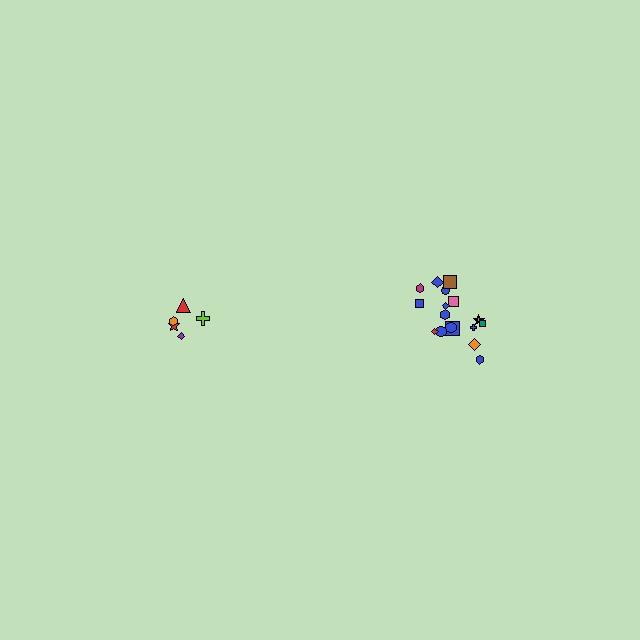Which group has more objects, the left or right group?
The right group.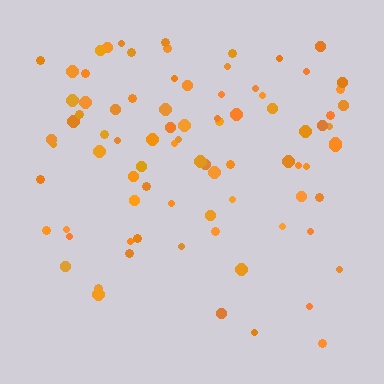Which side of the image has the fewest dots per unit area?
The bottom.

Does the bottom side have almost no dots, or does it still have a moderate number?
Still a moderate number, just noticeably fewer than the top.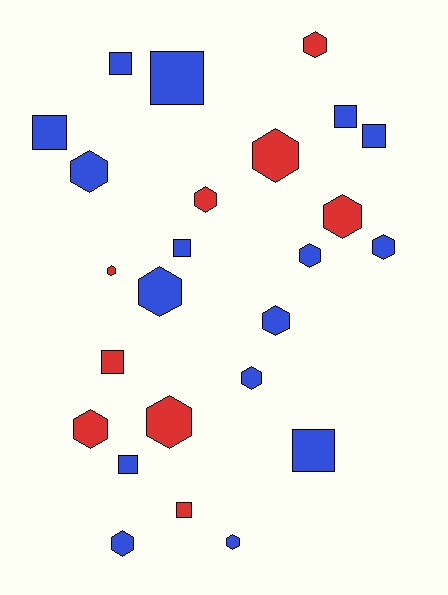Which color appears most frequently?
Blue, with 16 objects.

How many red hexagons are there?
There are 7 red hexagons.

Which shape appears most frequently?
Hexagon, with 15 objects.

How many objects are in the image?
There are 25 objects.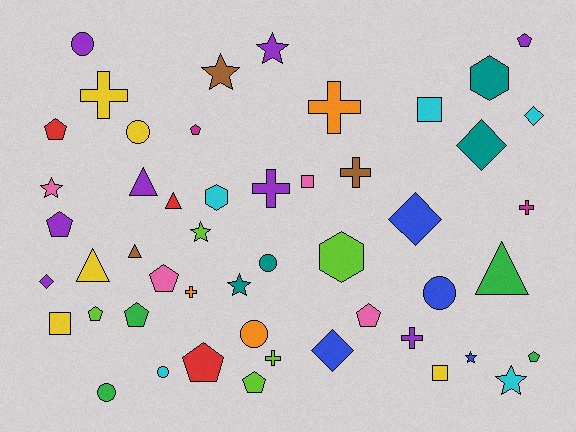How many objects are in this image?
There are 50 objects.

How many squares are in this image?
There are 4 squares.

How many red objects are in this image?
There are 3 red objects.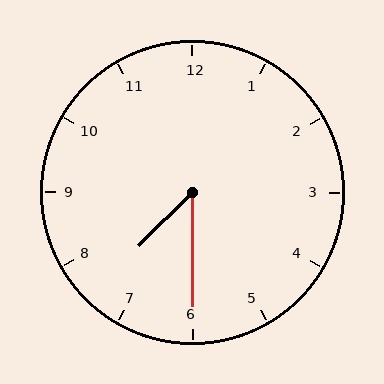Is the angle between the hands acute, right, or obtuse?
It is acute.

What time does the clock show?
7:30.